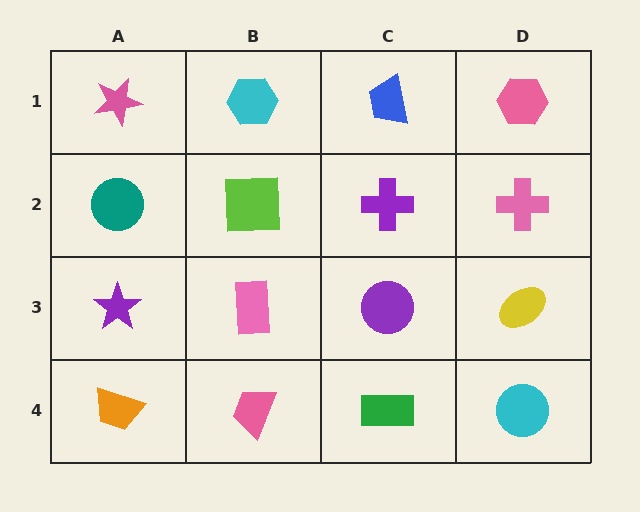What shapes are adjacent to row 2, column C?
A blue trapezoid (row 1, column C), a purple circle (row 3, column C), a lime square (row 2, column B), a pink cross (row 2, column D).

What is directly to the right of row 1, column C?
A pink hexagon.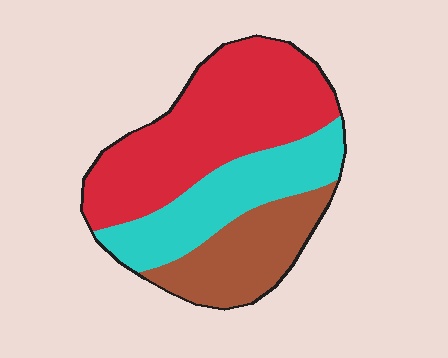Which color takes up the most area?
Red, at roughly 50%.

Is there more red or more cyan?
Red.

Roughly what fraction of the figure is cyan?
Cyan takes up about one quarter (1/4) of the figure.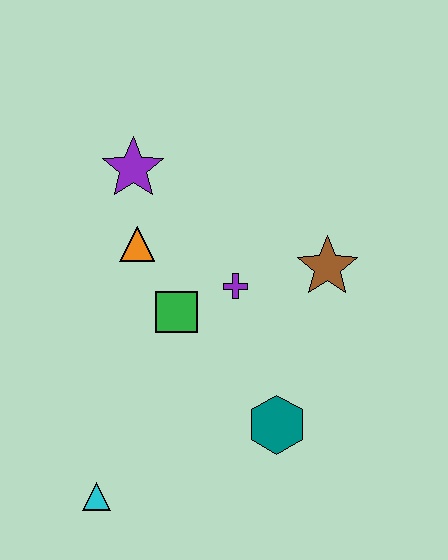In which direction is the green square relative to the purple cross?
The green square is to the left of the purple cross.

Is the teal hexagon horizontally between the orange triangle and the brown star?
Yes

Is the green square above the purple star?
No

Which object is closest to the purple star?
The orange triangle is closest to the purple star.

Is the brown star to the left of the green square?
No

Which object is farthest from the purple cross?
The cyan triangle is farthest from the purple cross.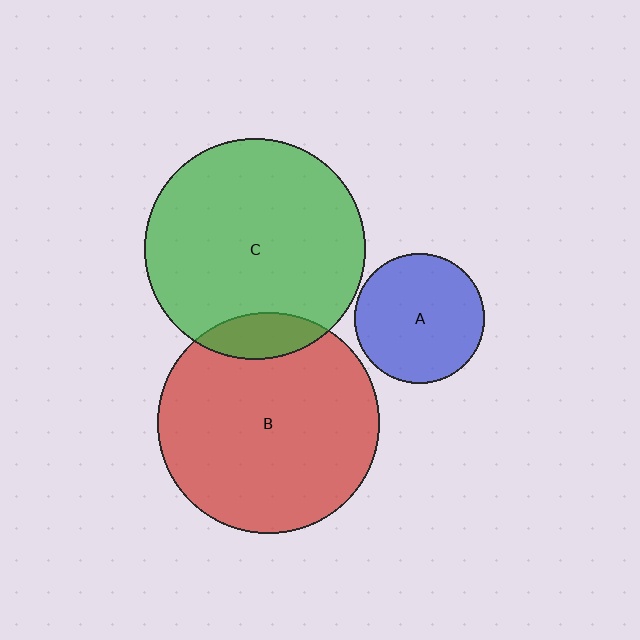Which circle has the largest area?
Circle B (red).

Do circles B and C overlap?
Yes.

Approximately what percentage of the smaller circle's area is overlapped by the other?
Approximately 10%.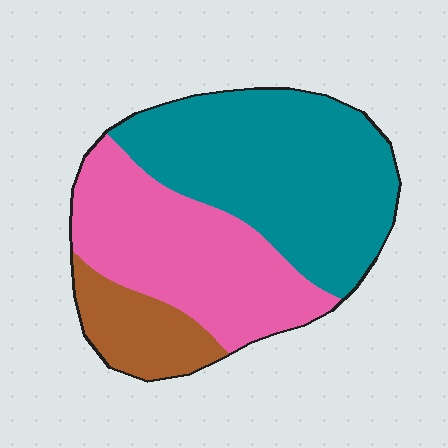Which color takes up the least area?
Brown, at roughly 15%.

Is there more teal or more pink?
Teal.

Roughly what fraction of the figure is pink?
Pink covers 37% of the figure.